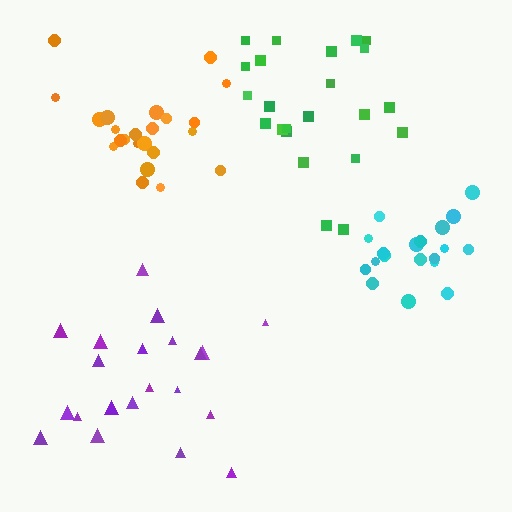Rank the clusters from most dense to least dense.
cyan, orange, green, purple.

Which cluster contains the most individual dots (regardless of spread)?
Green (23).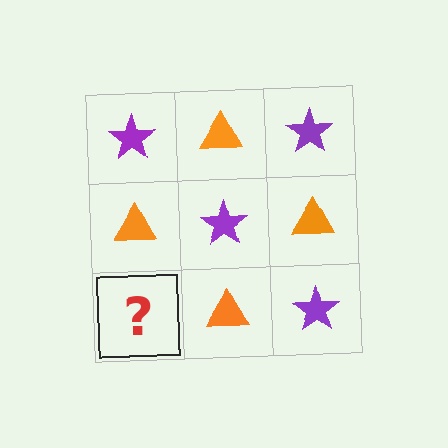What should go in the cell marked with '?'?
The missing cell should contain a purple star.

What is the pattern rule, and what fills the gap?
The rule is that it alternates purple star and orange triangle in a checkerboard pattern. The gap should be filled with a purple star.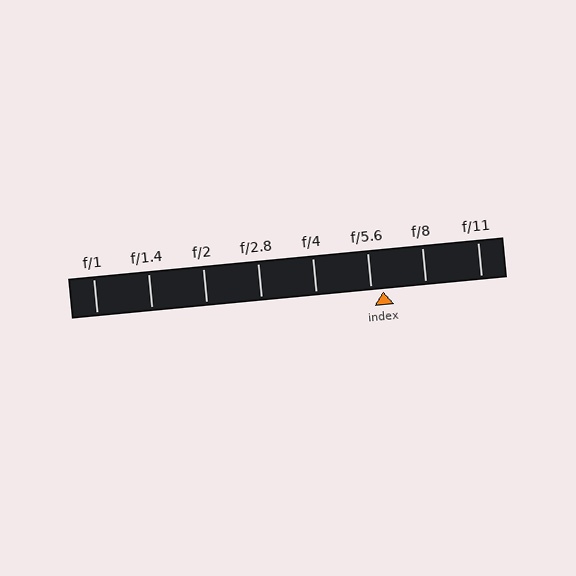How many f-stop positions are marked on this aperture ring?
There are 8 f-stop positions marked.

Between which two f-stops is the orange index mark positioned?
The index mark is between f/5.6 and f/8.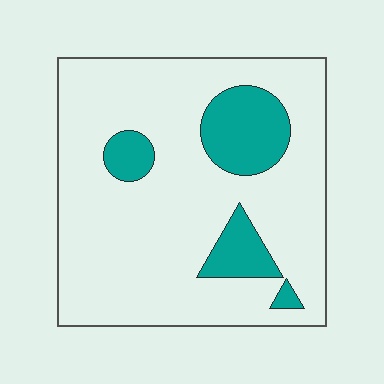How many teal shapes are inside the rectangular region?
4.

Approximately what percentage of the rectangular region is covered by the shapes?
Approximately 15%.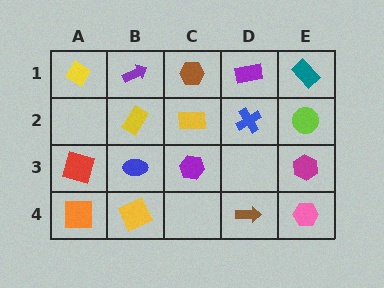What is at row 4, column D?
A brown arrow.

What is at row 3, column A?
A red square.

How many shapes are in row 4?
4 shapes.